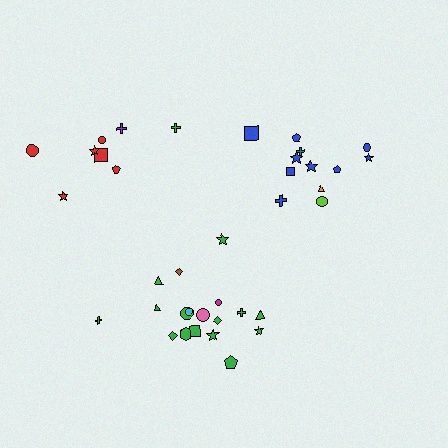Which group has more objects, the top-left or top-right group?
The top-right group.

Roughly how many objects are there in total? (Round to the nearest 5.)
Roughly 40 objects in total.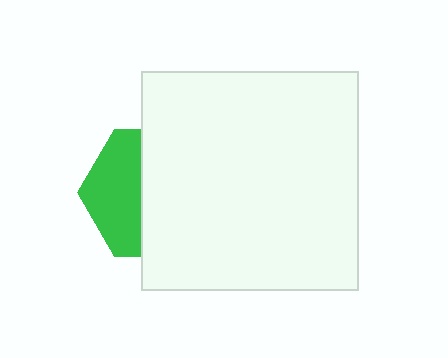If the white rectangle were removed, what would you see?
You would see the complete green hexagon.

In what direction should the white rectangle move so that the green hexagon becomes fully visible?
The white rectangle should move right. That is the shortest direction to clear the overlap and leave the green hexagon fully visible.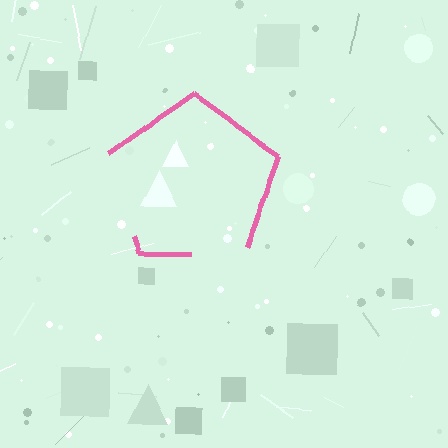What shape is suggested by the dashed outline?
The dashed outline suggests a pentagon.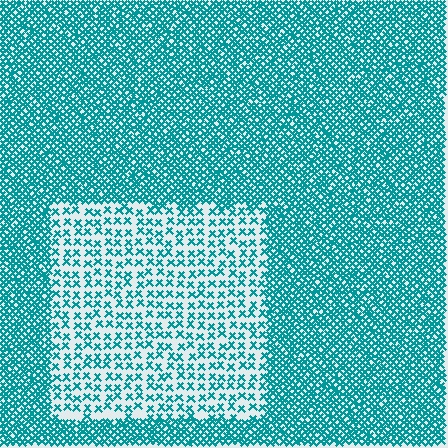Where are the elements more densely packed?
The elements are more densely packed outside the rectangle boundary.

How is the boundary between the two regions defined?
The boundary is defined by a change in element density (approximately 2.6x ratio). All elements are the same color, size, and shape.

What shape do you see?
I see a rectangle.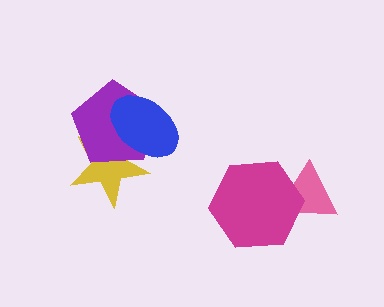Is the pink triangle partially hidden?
Yes, it is partially covered by another shape.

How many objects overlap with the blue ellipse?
2 objects overlap with the blue ellipse.